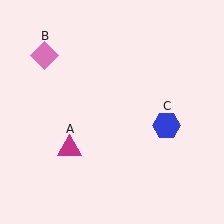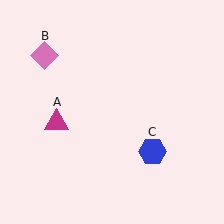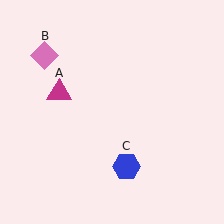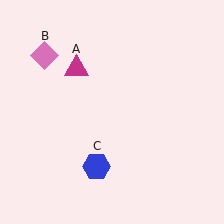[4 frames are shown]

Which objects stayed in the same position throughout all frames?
Pink diamond (object B) remained stationary.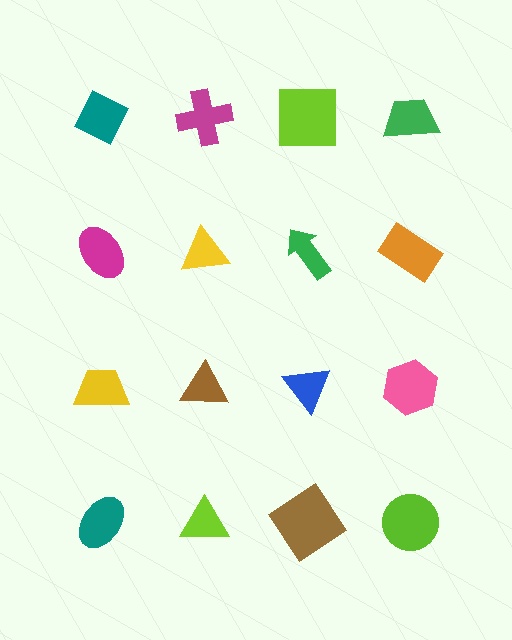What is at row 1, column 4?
A green trapezoid.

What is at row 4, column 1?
A teal ellipse.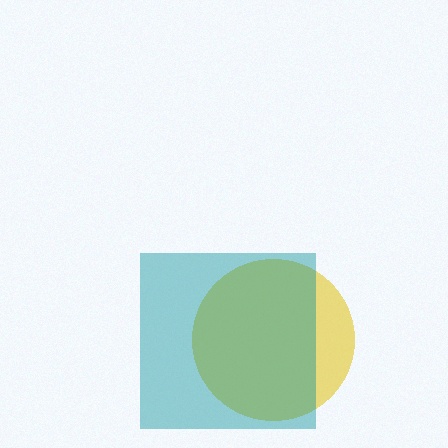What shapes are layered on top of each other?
The layered shapes are: a yellow circle, a teal square.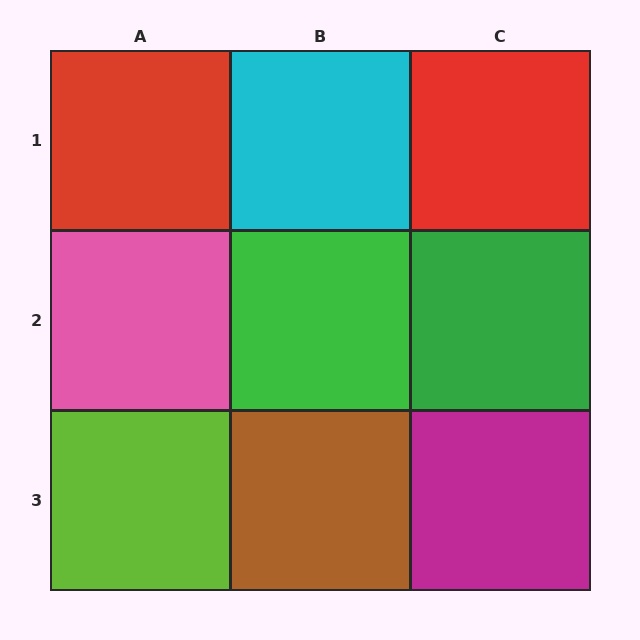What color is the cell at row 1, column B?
Cyan.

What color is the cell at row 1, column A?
Red.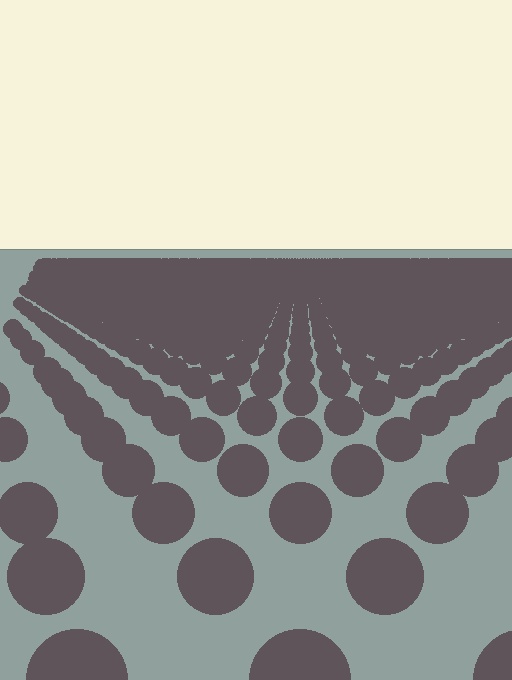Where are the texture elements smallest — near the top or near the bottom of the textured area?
Near the top.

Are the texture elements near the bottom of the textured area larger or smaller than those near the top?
Larger. Near the bottom, elements are closer to the viewer and appear at a bigger on-screen size.